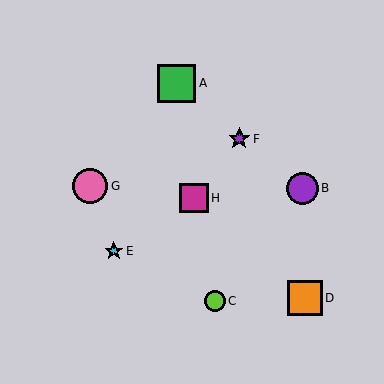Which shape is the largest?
The green square (labeled A) is the largest.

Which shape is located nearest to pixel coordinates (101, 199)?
The pink circle (labeled G) at (90, 186) is nearest to that location.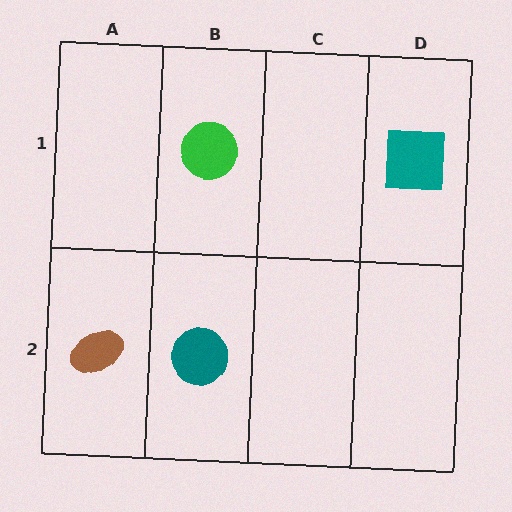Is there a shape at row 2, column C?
No, that cell is empty.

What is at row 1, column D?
A teal square.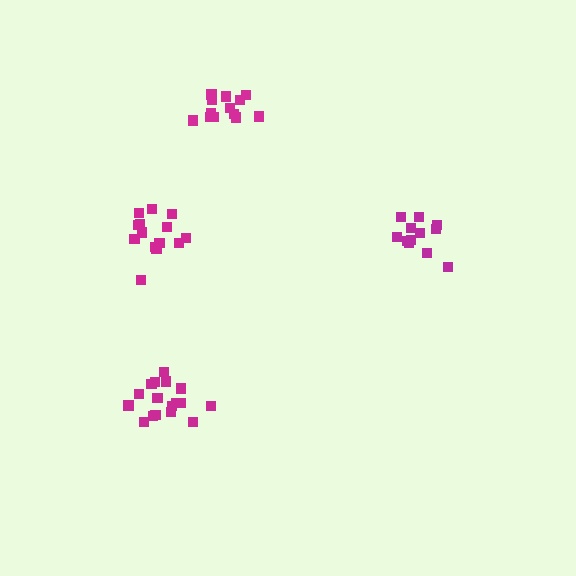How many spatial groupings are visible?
There are 4 spatial groupings.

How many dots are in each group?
Group 1: 17 dots, Group 2: 13 dots, Group 3: 12 dots, Group 4: 14 dots (56 total).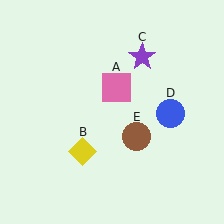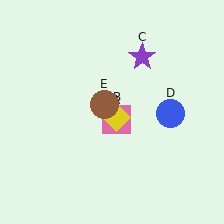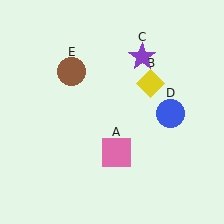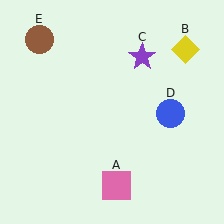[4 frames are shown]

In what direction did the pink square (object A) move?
The pink square (object A) moved down.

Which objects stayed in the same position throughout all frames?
Purple star (object C) and blue circle (object D) remained stationary.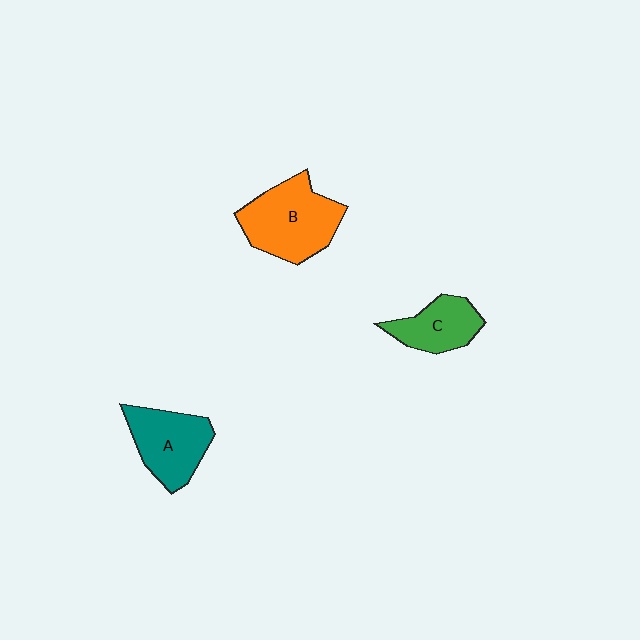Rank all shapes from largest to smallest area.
From largest to smallest: B (orange), A (teal), C (green).